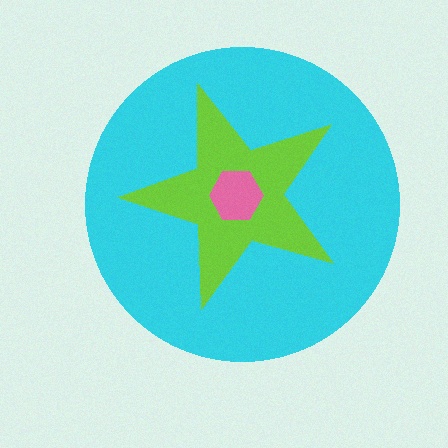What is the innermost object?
The pink hexagon.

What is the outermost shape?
The cyan circle.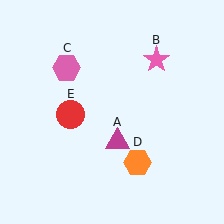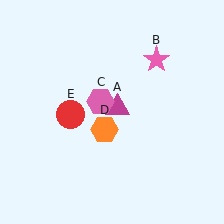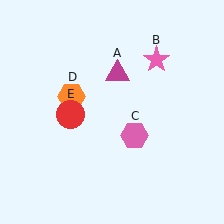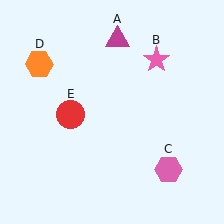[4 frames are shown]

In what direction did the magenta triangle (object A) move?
The magenta triangle (object A) moved up.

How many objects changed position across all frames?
3 objects changed position: magenta triangle (object A), pink hexagon (object C), orange hexagon (object D).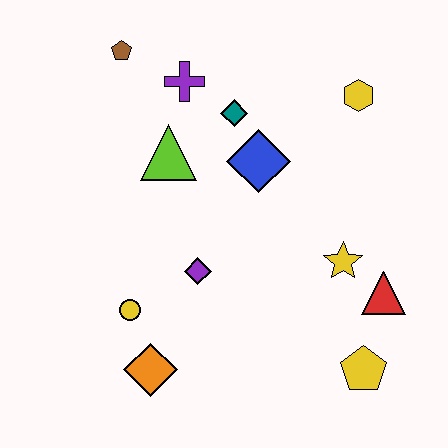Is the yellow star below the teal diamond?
Yes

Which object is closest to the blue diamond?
The teal diamond is closest to the blue diamond.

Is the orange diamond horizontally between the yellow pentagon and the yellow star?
No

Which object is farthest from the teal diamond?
The yellow pentagon is farthest from the teal diamond.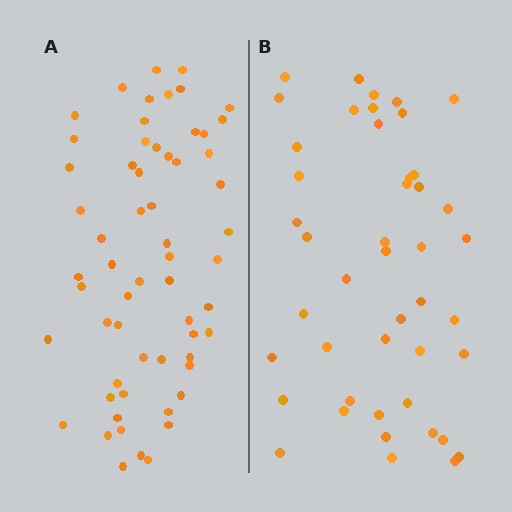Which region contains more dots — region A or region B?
Region A (the left region) has more dots.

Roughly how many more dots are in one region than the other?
Region A has approximately 15 more dots than region B.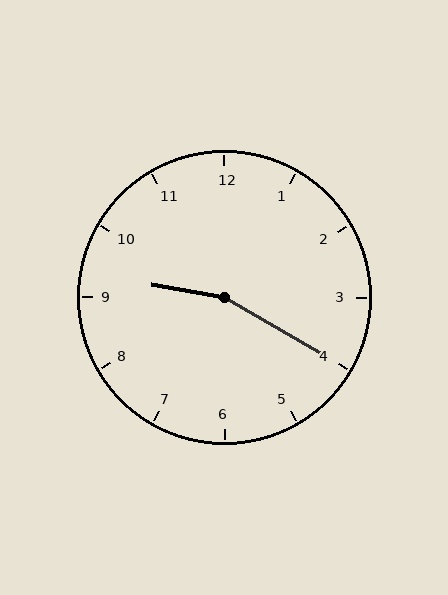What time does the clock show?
9:20.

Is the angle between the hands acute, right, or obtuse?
It is obtuse.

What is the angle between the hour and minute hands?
Approximately 160 degrees.